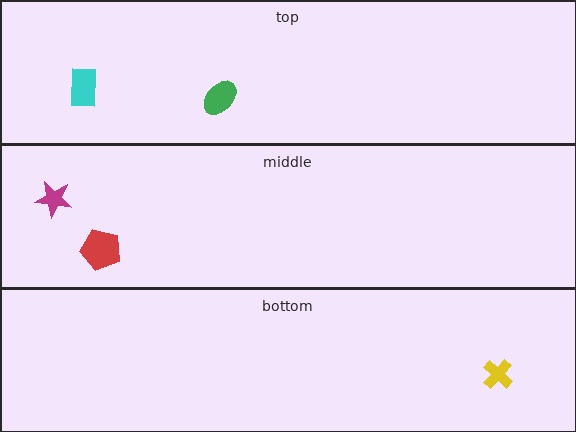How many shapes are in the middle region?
2.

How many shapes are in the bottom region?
1.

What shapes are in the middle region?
The red pentagon, the magenta star.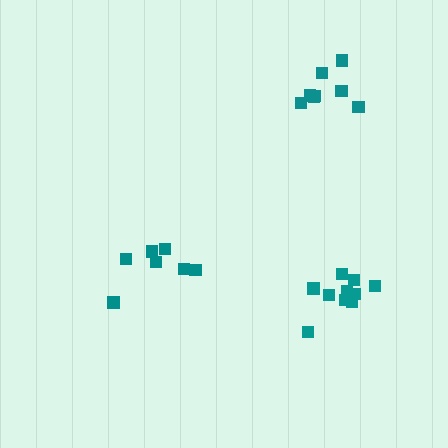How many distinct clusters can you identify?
There are 3 distinct clusters.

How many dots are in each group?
Group 1: 7 dots, Group 2: 9 dots, Group 3: 11 dots (27 total).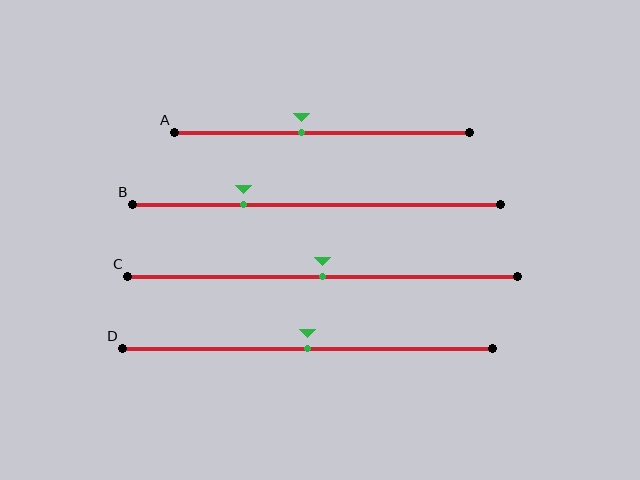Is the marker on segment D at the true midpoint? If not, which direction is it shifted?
Yes, the marker on segment D is at the true midpoint.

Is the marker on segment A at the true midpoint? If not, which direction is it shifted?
No, the marker on segment A is shifted to the left by about 7% of the segment length.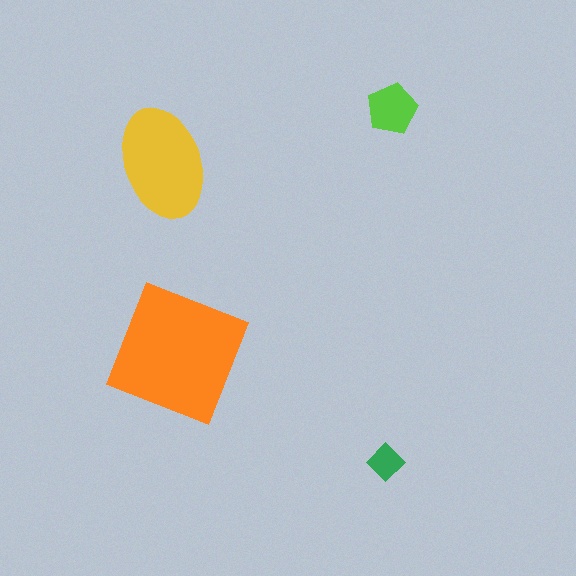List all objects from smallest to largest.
The green diamond, the lime pentagon, the yellow ellipse, the orange square.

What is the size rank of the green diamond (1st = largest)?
4th.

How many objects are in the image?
There are 4 objects in the image.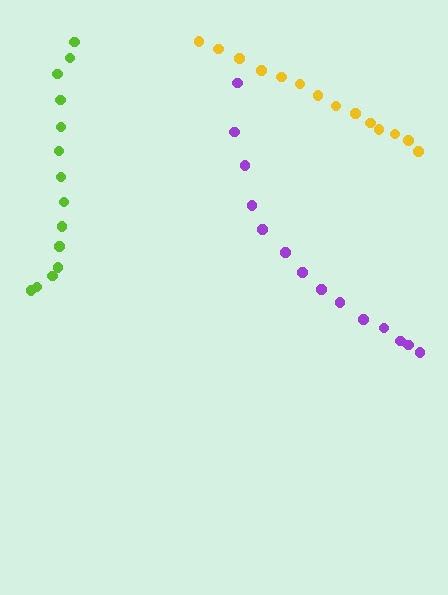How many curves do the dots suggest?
There are 3 distinct paths.